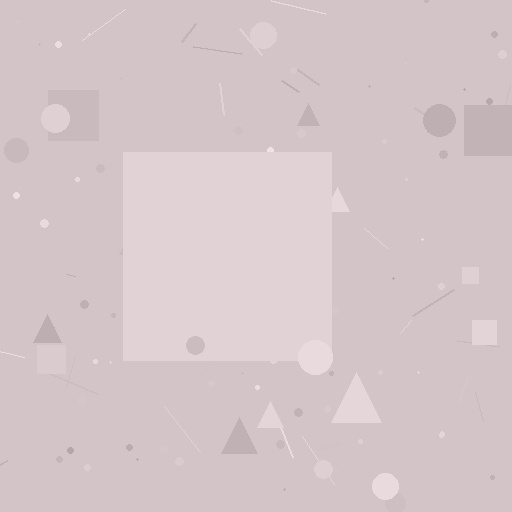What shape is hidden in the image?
A square is hidden in the image.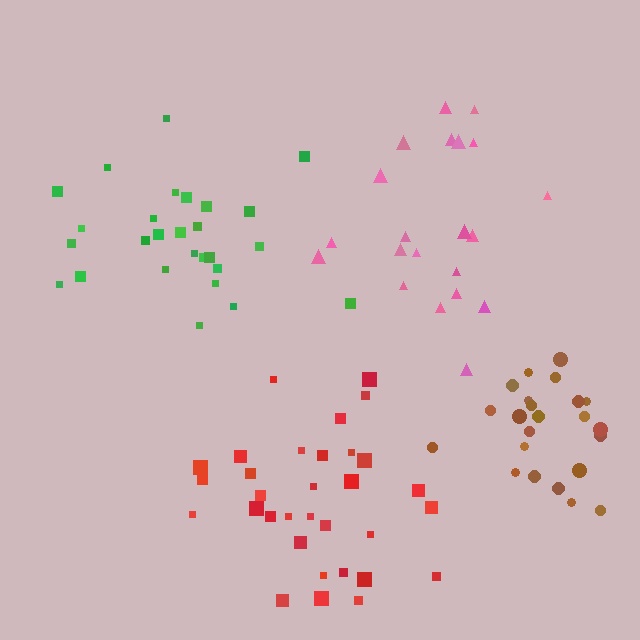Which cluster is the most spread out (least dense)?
Pink.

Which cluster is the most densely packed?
Brown.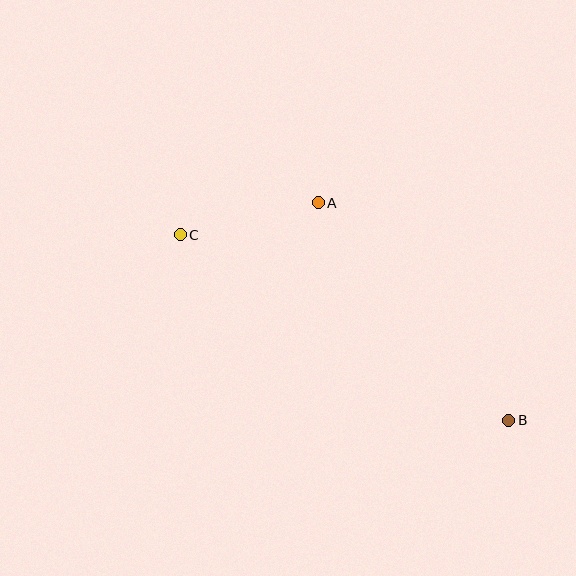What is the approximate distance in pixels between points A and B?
The distance between A and B is approximately 289 pixels.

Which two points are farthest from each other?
Points B and C are farthest from each other.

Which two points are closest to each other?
Points A and C are closest to each other.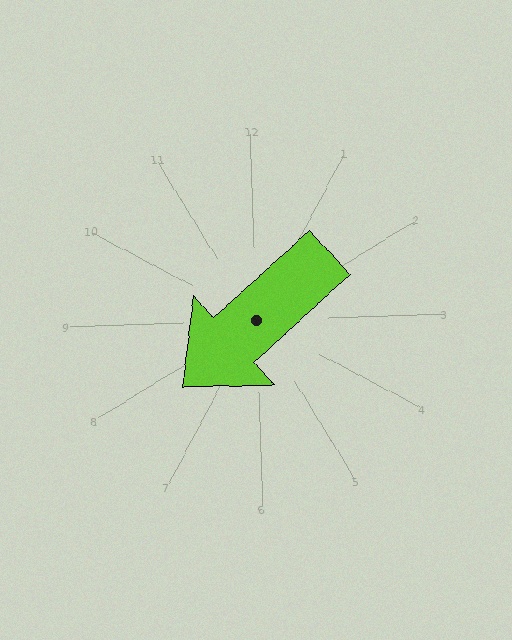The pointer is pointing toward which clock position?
Roughly 8 o'clock.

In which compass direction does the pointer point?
Southwest.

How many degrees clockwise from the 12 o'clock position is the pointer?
Approximately 230 degrees.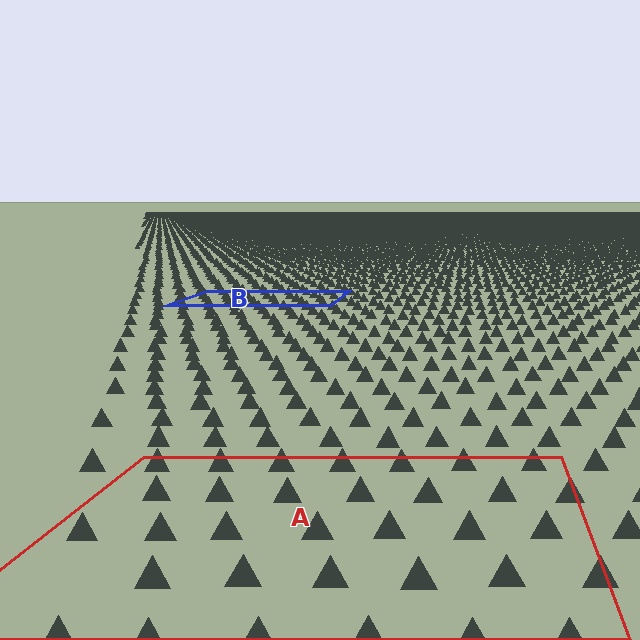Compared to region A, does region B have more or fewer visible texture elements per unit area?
Region B has more texture elements per unit area — they are packed more densely because it is farther away.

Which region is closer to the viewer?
Region A is closer. The texture elements there are larger and more spread out.